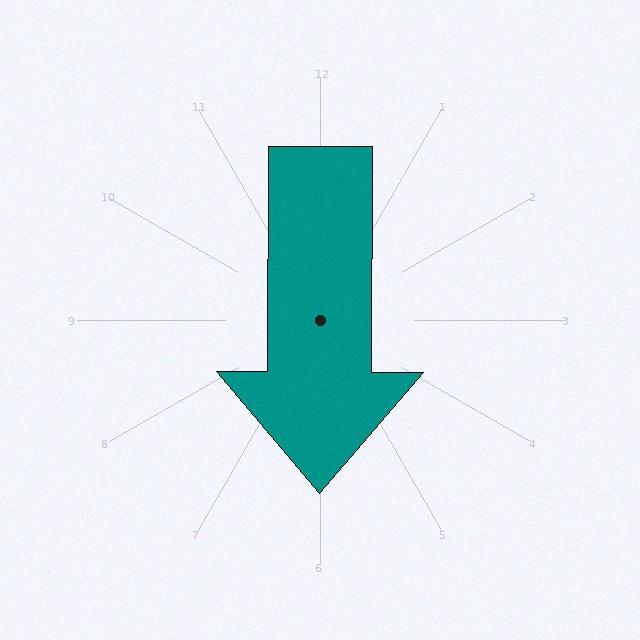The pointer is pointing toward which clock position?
Roughly 6 o'clock.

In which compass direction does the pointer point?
South.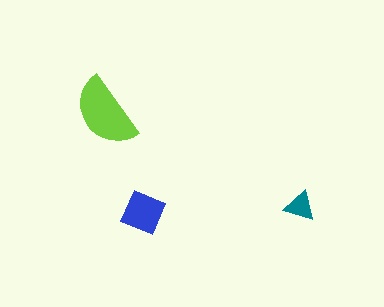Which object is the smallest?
The teal triangle.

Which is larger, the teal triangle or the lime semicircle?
The lime semicircle.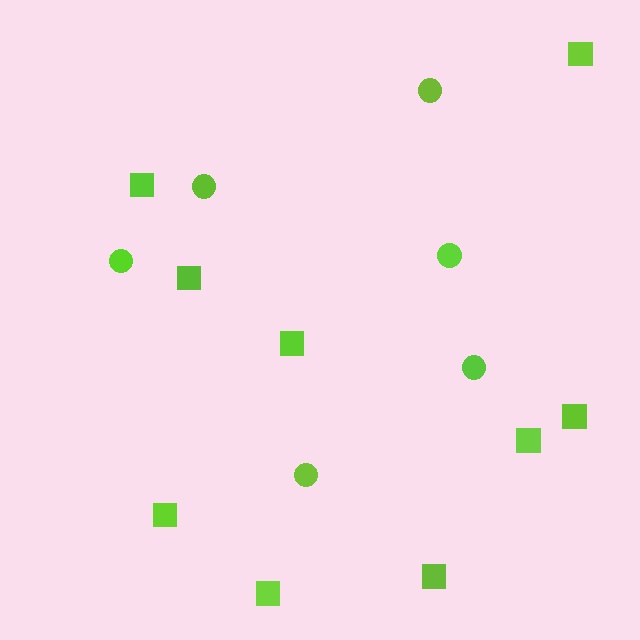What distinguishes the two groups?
There are 2 groups: one group of squares (9) and one group of circles (6).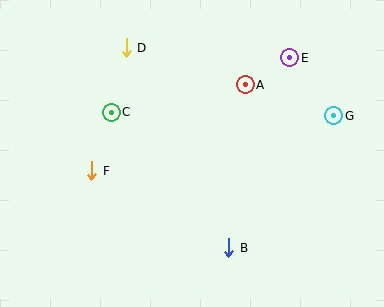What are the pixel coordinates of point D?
Point D is at (126, 48).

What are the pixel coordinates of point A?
Point A is at (245, 85).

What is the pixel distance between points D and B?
The distance between D and B is 225 pixels.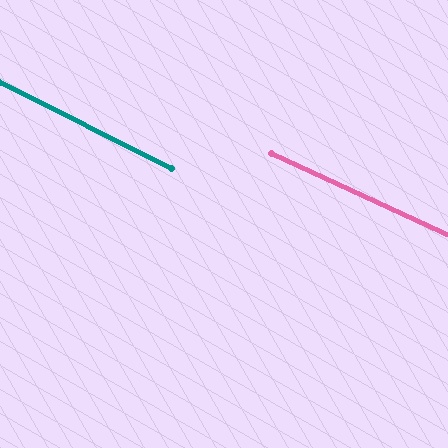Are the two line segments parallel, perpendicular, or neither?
Parallel — their directions differ by only 1.6°.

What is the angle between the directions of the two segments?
Approximately 2 degrees.